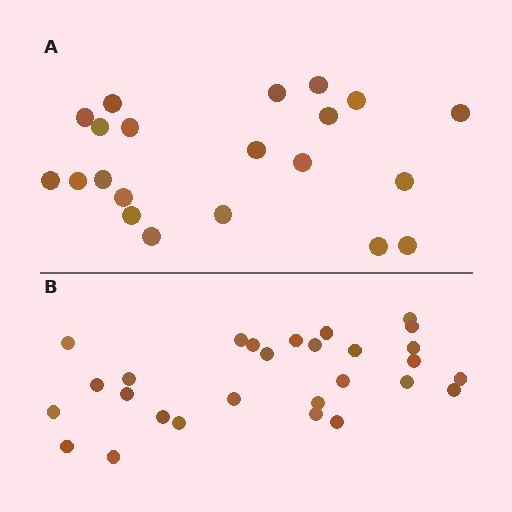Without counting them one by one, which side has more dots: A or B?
Region B (the bottom region) has more dots.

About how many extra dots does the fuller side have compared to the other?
Region B has roughly 8 or so more dots than region A.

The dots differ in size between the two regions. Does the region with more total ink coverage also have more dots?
No. Region A has more total ink coverage because its dots are larger, but region B actually contains more individual dots. Total area can be misleading — the number of items is what matters here.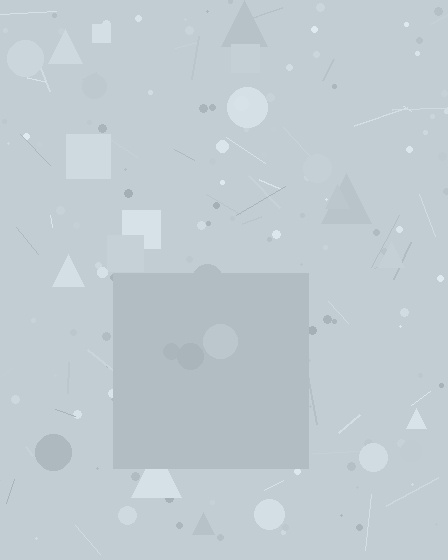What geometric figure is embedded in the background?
A square is embedded in the background.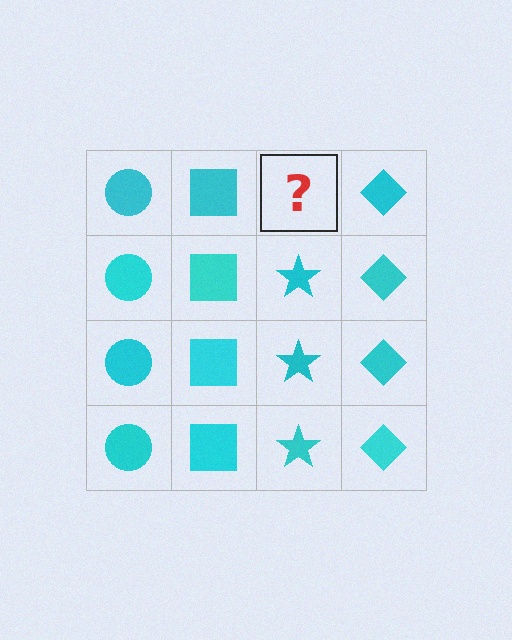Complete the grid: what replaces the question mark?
The question mark should be replaced with a cyan star.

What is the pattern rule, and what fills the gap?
The rule is that each column has a consistent shape. The gap should be filled with a cyan star.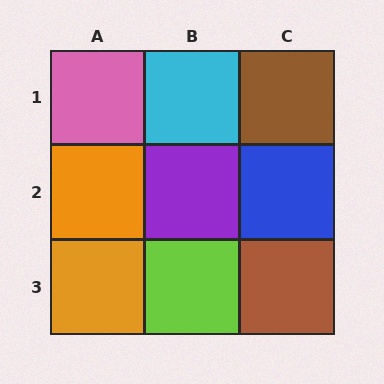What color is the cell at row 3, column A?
Orange.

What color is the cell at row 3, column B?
Lime.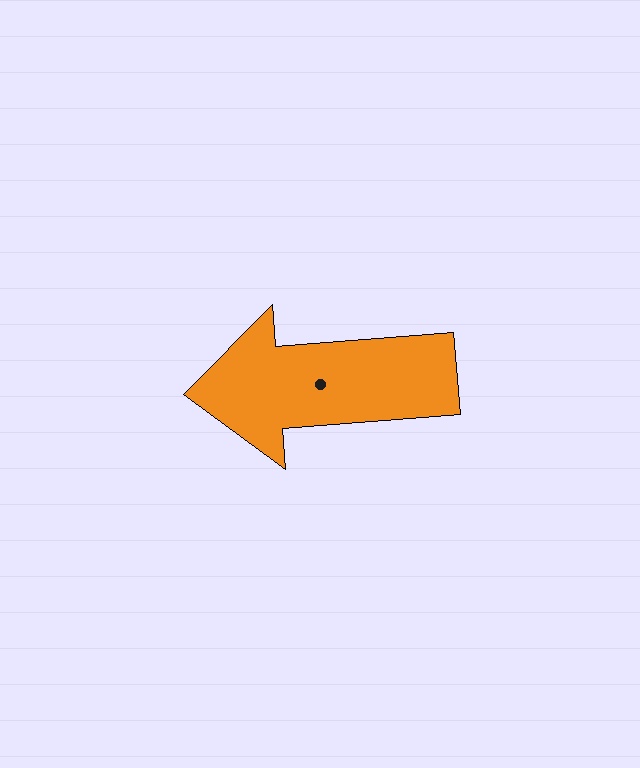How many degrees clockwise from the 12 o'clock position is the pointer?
Approximately 266 degrees.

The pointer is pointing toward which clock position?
Roughly 9 o'clock.